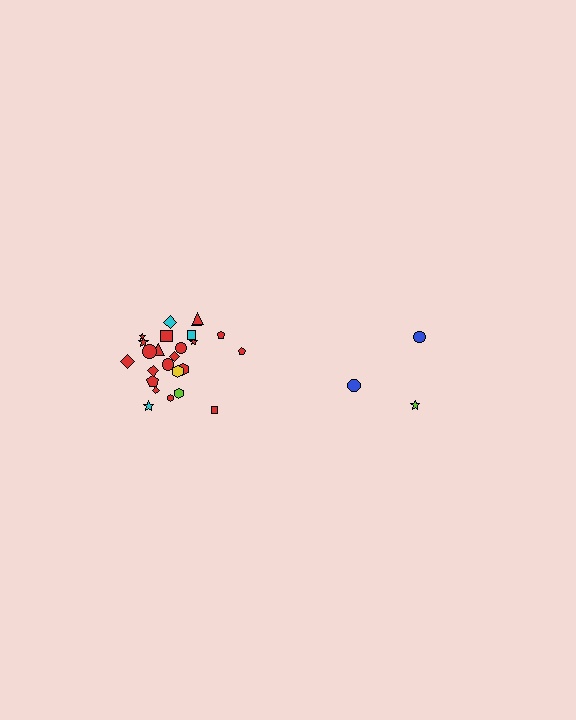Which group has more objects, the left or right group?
The left group.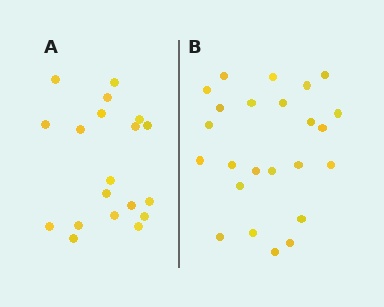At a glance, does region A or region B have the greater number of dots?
Region B (the right region) has more dots.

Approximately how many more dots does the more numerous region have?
Region B has about 5 more dots than region A.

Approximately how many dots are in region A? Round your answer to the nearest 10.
About 20 dots. (The exact count is 19, which rounds to 20.)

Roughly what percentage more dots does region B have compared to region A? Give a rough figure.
About 25% more.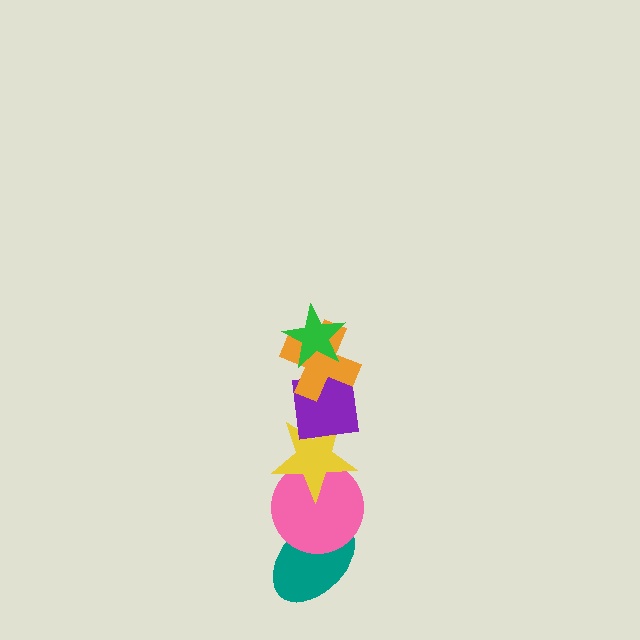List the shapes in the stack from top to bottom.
From top to bottom: the green star, the orange cross, the purple square, the yellow star, the pink circle, the teal ellipse.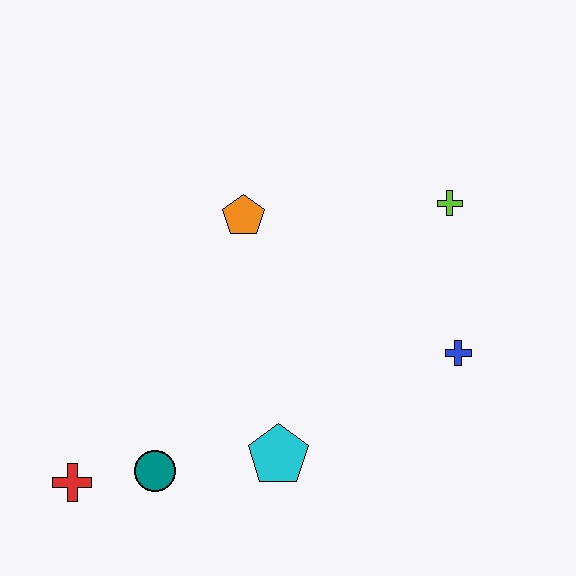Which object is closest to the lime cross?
The blue cross is closest to the lime cross.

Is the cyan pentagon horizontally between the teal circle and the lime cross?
Yes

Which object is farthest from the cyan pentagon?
The lime cross is farthest from the cyan pentagon.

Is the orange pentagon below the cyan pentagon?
No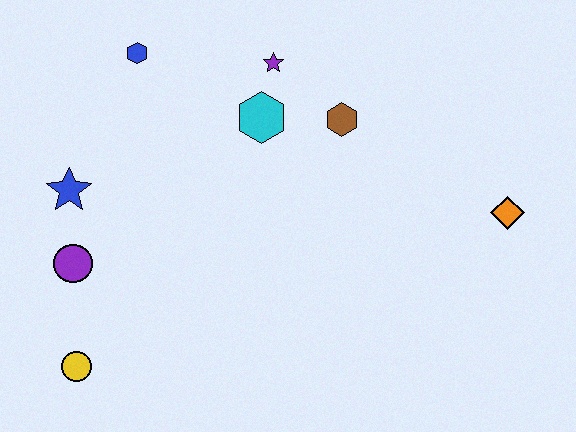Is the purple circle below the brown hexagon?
Yes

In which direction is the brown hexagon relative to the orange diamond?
The brown hexagon is to the left of the orange diamond.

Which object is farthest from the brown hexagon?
The yellow circle is farthest from the brown hexagon.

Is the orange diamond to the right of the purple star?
Yes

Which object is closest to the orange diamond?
The brown hexagon is closest to the orange diamond.